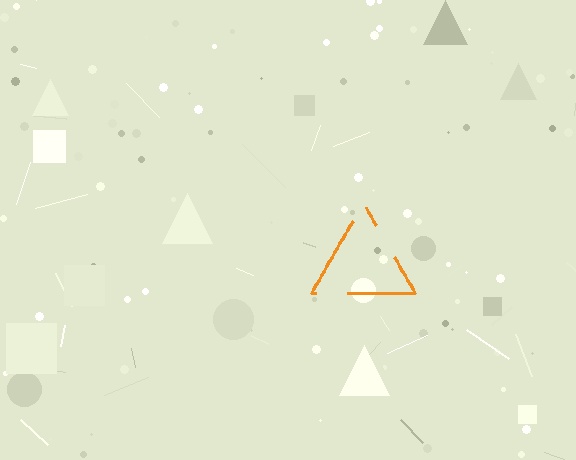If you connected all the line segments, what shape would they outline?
They would outline a triangle.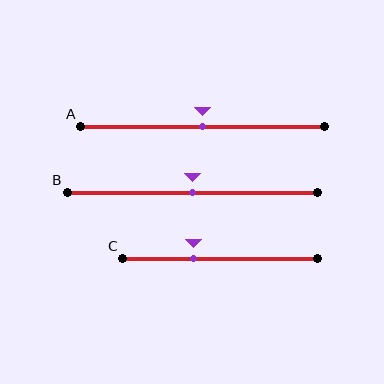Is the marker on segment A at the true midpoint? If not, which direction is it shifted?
Yes, the marker on segment A is at the true midpoint.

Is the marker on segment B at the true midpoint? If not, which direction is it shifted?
Yes, the marker on segment B is at the true midpoint.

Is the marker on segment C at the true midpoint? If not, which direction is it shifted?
No, the marker on segment C is shifted to the left by about 14% of the segment length.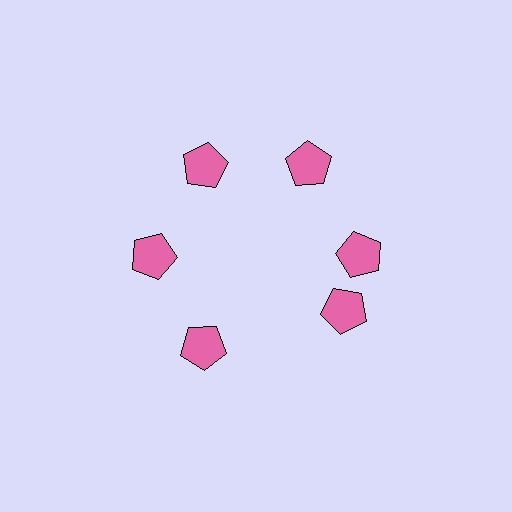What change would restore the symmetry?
The symmetry would be restored by rotating it back into even spacing with its neighbors so that all 6 pentagons sit at equal angles and equal distance from the center.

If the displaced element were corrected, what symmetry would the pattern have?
It would have 6-fold rotational symmetry — the pattern would map onto itself every 60 degrees.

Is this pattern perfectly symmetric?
No. The 6 pink pentagons are arranged in a ring, but one element near the 5 o'clock position is rotated out of alignment along the ring, breaking the 6-fold rotational symmetry.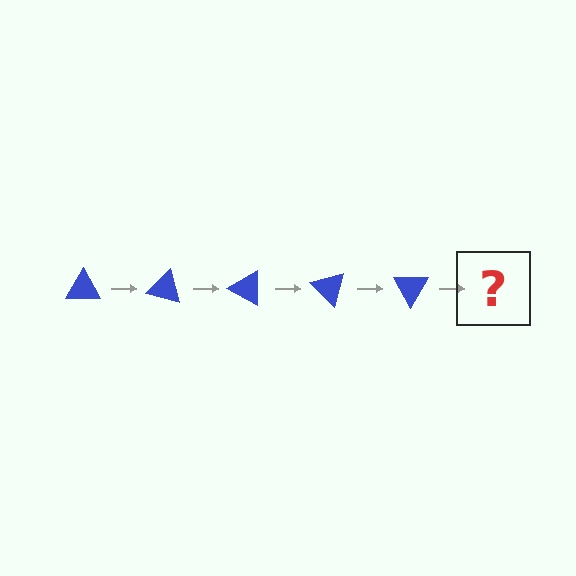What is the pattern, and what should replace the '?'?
The pattern is that the triangle rotates 15 degrees each step. The '?' should be a blue triangle rotated 75 degrees.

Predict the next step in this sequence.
The next step is a blue triangle rotated 75 degrees.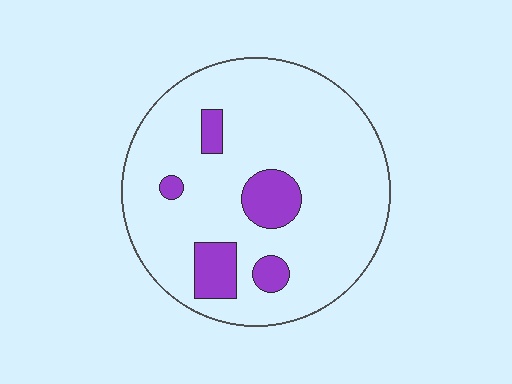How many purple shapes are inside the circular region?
5.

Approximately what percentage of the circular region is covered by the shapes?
Approximately 15%.